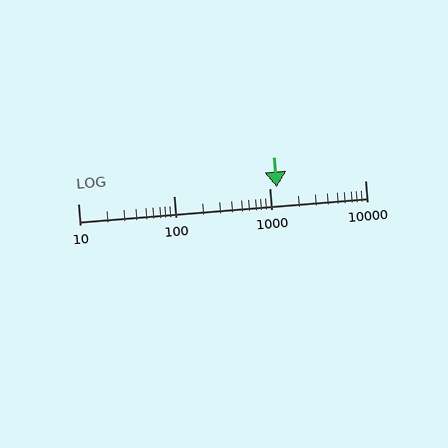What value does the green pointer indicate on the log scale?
The pointer indicates approximately 1200.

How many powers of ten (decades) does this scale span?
The scale spans 3 decades, from 10 to 10000.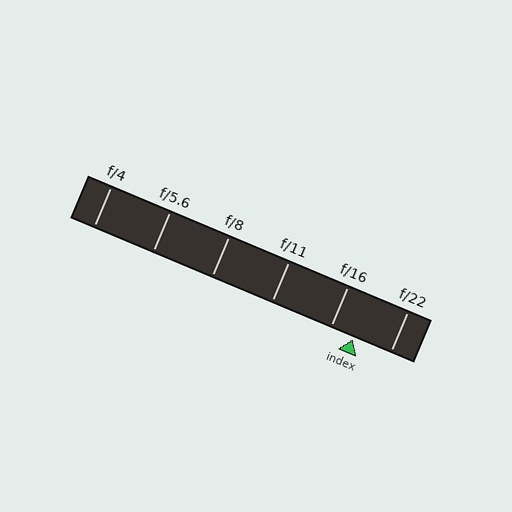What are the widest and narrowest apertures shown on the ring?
The widest aperture shown is f/4 and the narrowest is f/22.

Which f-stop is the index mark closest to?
The index mark is closest to f/16.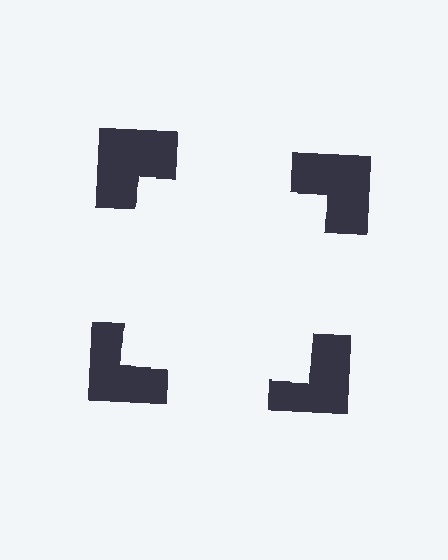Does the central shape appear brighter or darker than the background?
It typically appears slightly brighter than the background, even though no actual brightness change is drawn.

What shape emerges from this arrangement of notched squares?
An illusory square — its edges are inferred from the aligned wedge cuts in the notched squares, not physically drawn.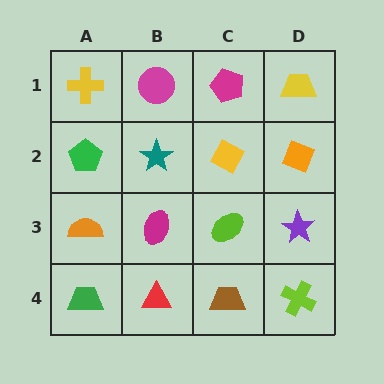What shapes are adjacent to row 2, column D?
A yellow trapezoid (row 1, column D), a purple star (row 3, column D), a yellow diamond (row 2, column C).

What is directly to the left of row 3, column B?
An orange semicircle.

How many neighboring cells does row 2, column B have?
4.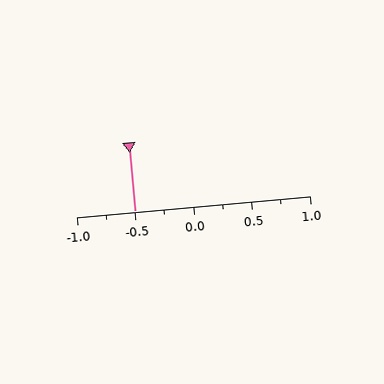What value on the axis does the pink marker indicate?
The marker indicates approximately -0.5.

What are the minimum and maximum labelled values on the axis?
The axis runs from -1.0 to 1.0.